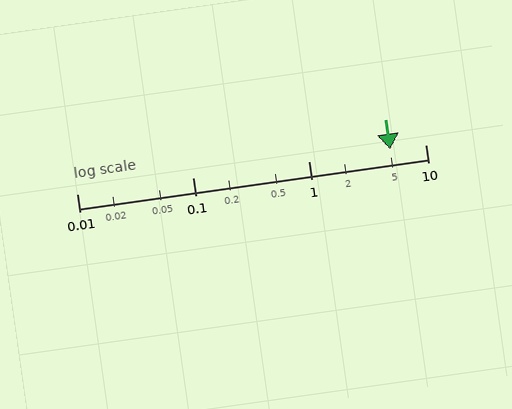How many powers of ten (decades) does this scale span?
The scale spans 3 decades, from 0.01 to 10.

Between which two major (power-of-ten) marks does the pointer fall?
The pointer is between 1 and 10.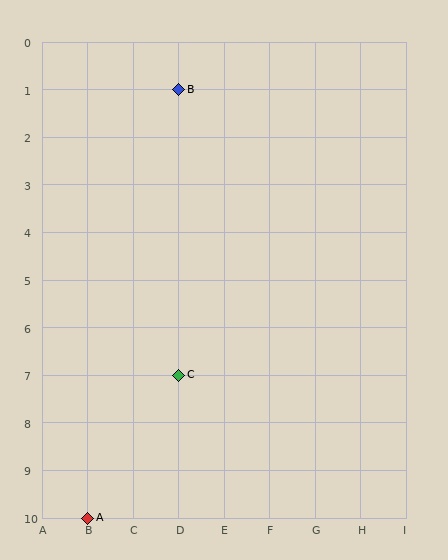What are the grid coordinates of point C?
Point C is at grid coordinates (D, 7).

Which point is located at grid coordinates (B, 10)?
Point A is at (B, 10).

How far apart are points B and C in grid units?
Points B and C are 6 rows apart.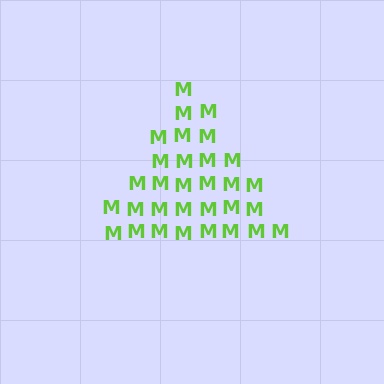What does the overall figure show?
The overall figure shows a triangle.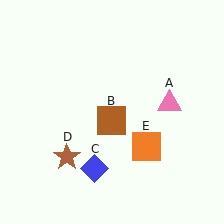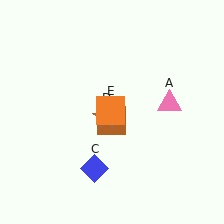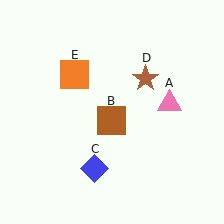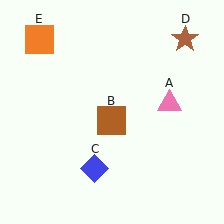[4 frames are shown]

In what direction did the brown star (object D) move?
The brown star (object D) moved up and to the right.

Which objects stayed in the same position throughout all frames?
Pink triangle (object A) and brown square (object B) and blue diamond (object C) remained stationary.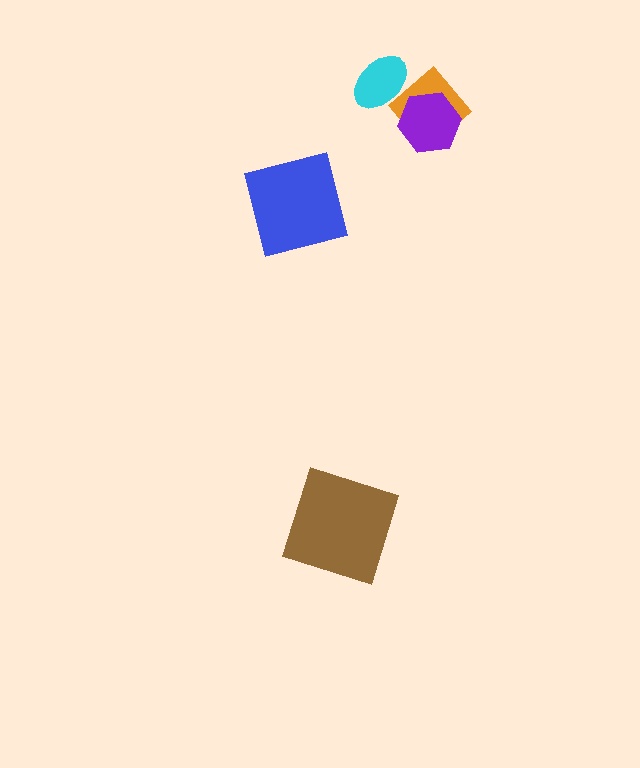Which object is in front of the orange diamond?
The purple hexagon is in front of the orange diamond.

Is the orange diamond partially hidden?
Yes, it is partially covered by another shape.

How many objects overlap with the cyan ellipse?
1 object overlaps with the cyan ellipse.